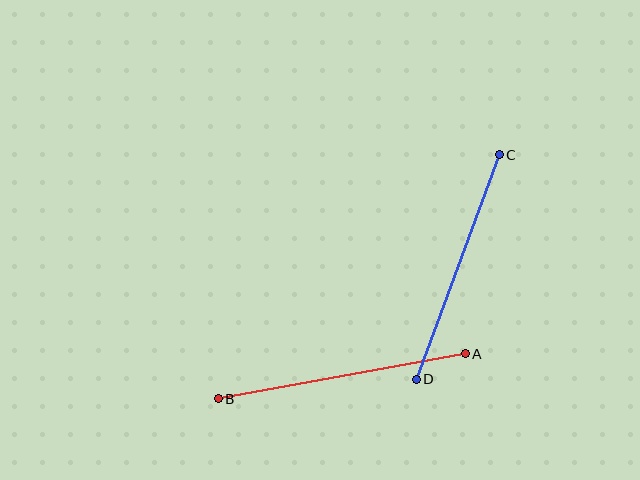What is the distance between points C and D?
The distance is approximately 239 pixels.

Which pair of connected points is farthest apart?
Points A and B are farthest apart.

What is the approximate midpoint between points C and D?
The midpoint is at approximately (458, 267) pixels.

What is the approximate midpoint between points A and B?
The midpoint is at approximately (342, 376) pixels.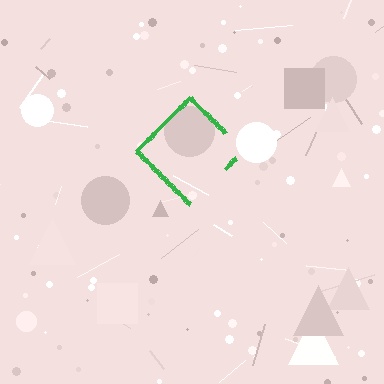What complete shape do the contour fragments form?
The contour fragments form a diamond.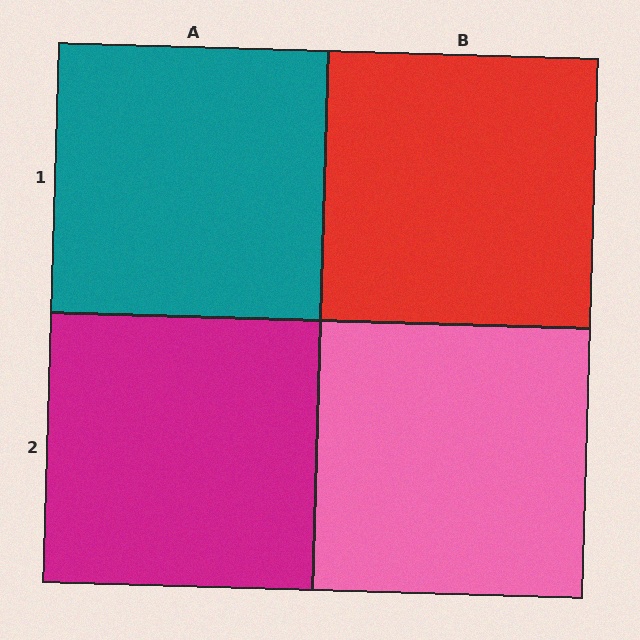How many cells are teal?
1 cell is teal.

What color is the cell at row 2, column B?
Pink.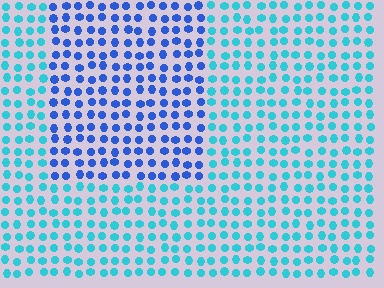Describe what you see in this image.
The image is filled with small cyan elements in a uniform arrangement. A rectangle-shaped region is visible where the elements are tinted to a slightly different hue, forming a subtle color boundary.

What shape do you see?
I see a rectangle.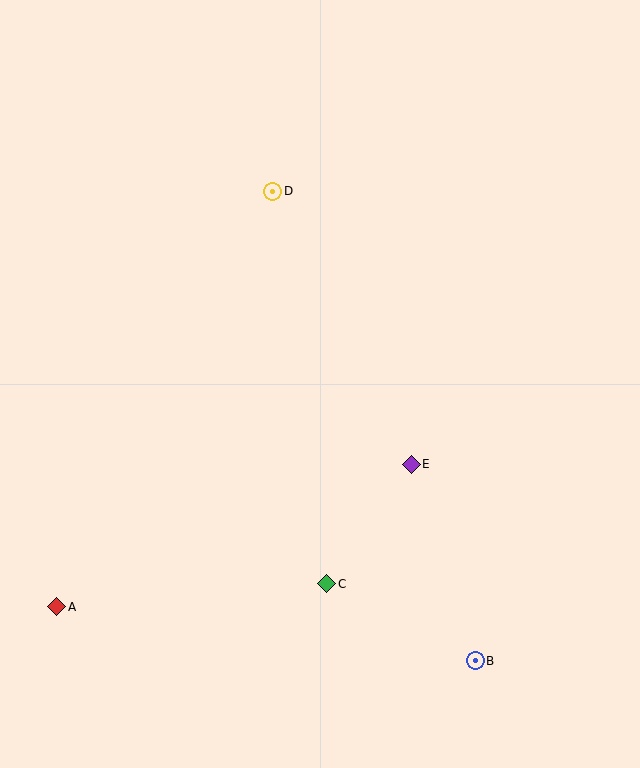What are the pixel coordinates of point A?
Point A is at (57, 607).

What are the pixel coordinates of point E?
Point E is at (411, 464).